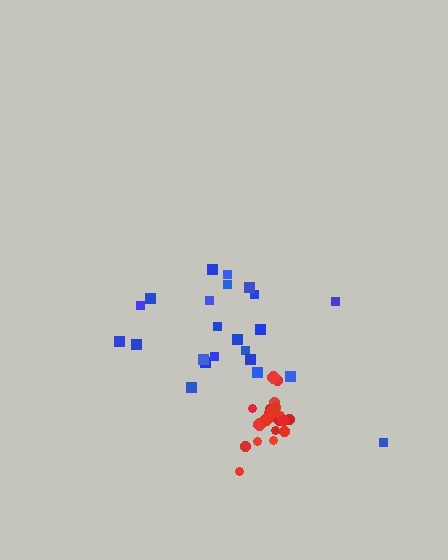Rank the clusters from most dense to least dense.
red, blue.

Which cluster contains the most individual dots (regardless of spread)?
Blue (23).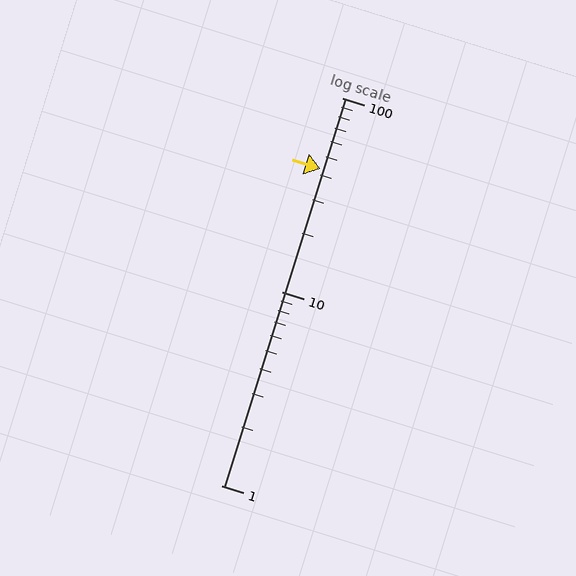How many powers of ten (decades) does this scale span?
The scale spans 2 decades, from 1 to 100.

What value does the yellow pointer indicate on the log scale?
The pointer indicates approximately 43.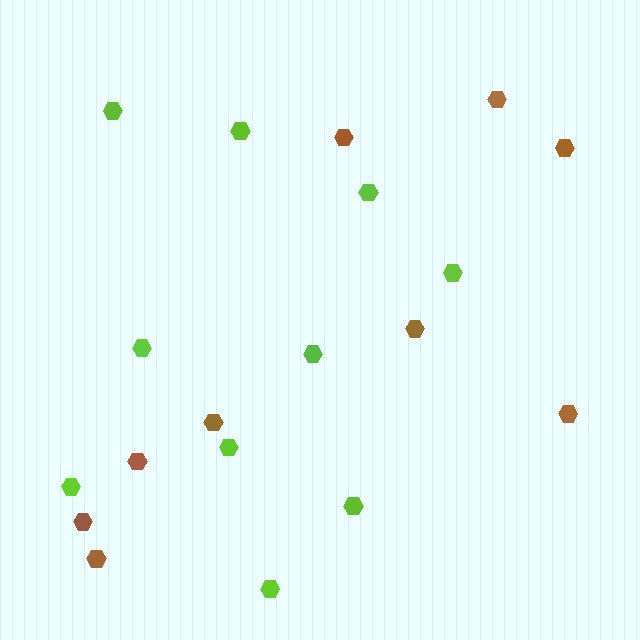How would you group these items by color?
There are 2 groups: one group of brown hexagons (9) and one group of lime hexagons (10).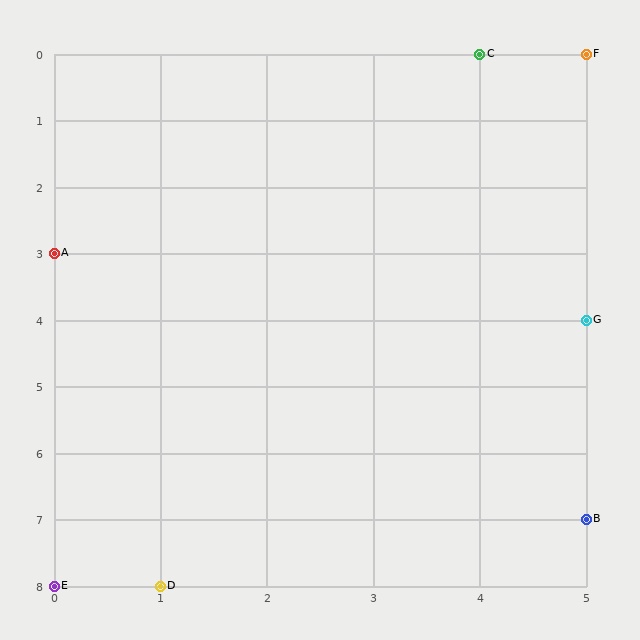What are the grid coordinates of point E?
Point E is at grid coordinates (0, 8).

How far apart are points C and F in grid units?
Points C and F are 1 column apart.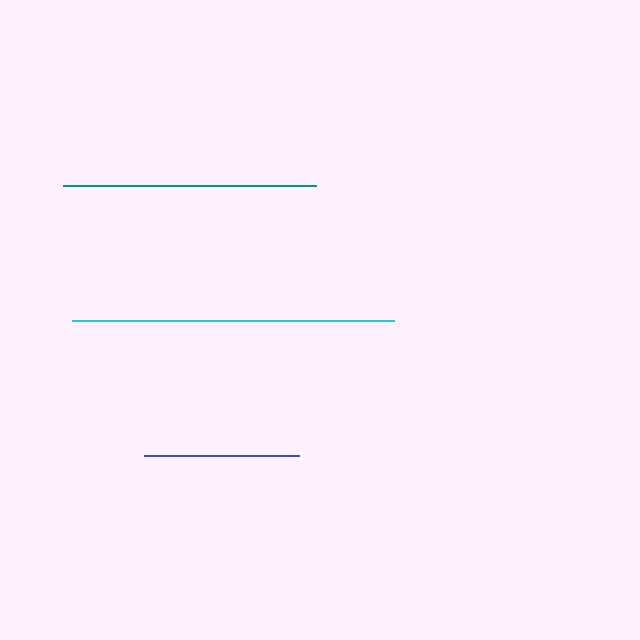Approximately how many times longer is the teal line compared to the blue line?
The teal line is approximately 1.6 times the length of the blue line.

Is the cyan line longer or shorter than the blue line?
The cyan line is longer than the blue line.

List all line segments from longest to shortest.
From longest to shortest: cyan, teal, blue.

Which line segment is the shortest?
The blue line is the shortest at approximately 155 pixels.